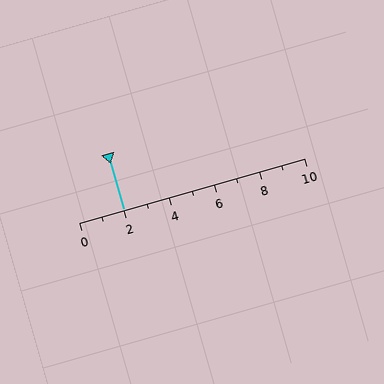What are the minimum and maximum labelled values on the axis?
The axis runs from 0 to 10.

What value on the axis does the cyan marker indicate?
The marker indicates approximately 2.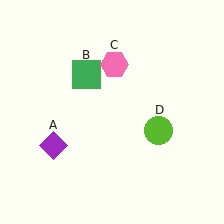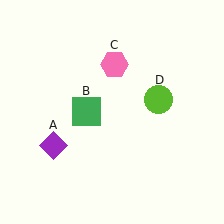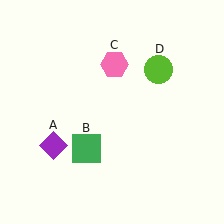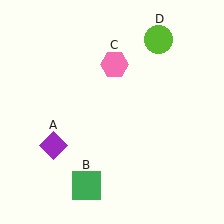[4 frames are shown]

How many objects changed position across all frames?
2 objects changed position: green square (object B), lime circle (object D).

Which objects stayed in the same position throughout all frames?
Purple diamond (object A) and pink hexagon (object C) remained stationary.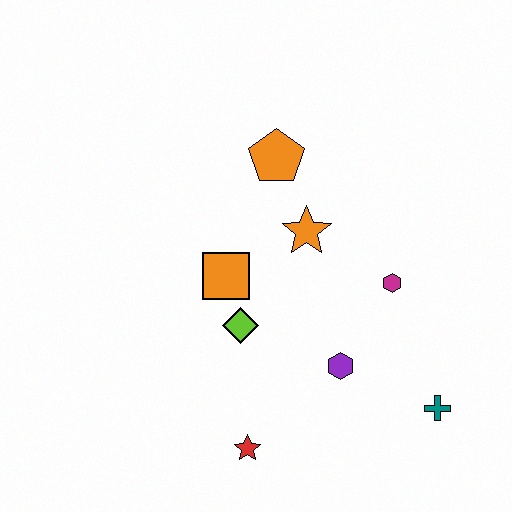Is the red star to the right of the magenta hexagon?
No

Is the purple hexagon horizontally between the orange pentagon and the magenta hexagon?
Yes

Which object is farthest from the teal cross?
The orange pentagon is farthest from the teal cross.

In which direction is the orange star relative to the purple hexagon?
The orange star is above the purple hexagon.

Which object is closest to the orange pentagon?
The orange star is closest to the orange pentagon.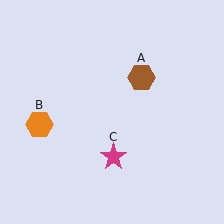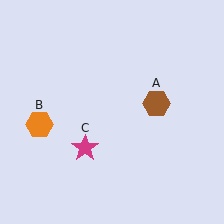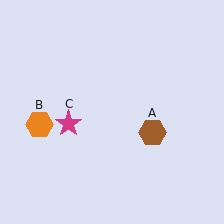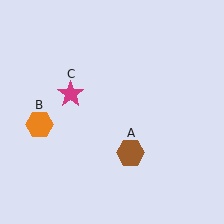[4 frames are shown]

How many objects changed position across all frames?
2 objects changed position: brown hexagon (object A), magenta star (object C).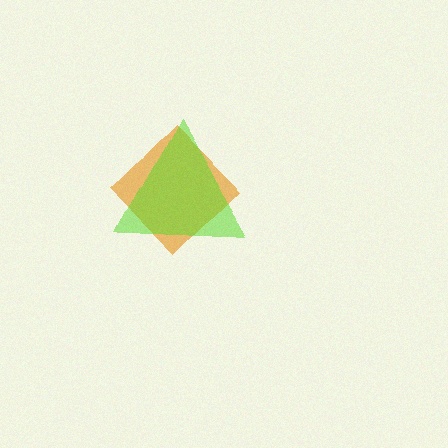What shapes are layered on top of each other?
The layered shapes are: an orange diamond, a lime triangle.